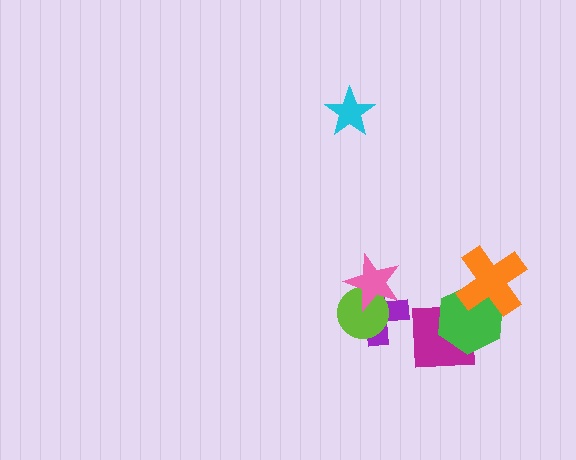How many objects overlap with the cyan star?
0 objects overlap with the cyan star.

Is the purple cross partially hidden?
Yes, it is partially covered by another shape.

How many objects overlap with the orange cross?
1 object overlaps with the orange cross.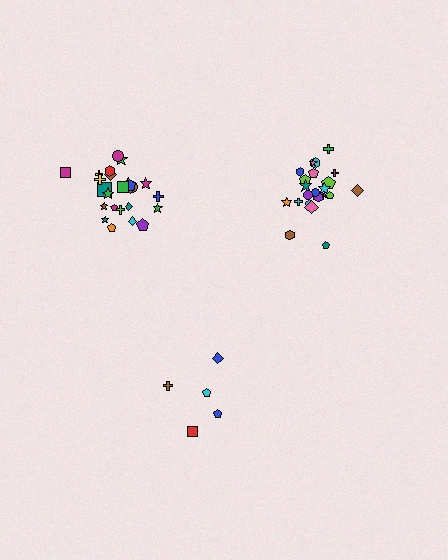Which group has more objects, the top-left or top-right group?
The top-left group.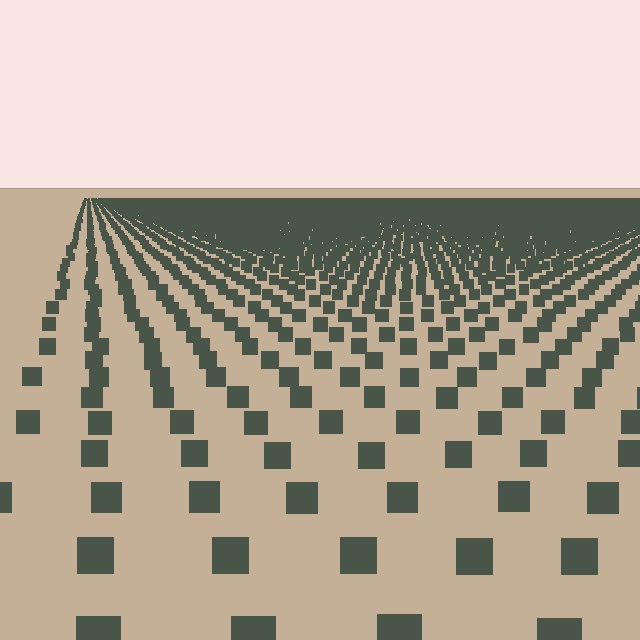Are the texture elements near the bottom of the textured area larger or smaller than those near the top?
Larger. Near the bottom, elements are closer to the viewer and appear at a bigger on-screen size.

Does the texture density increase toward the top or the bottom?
Density increases toward the top.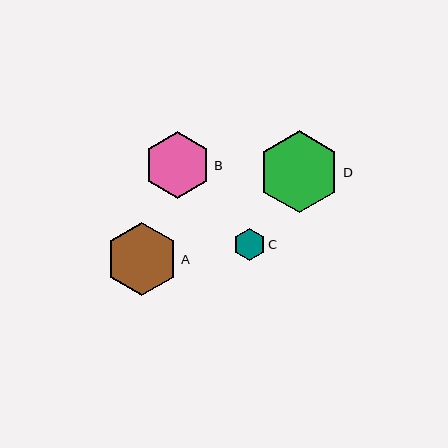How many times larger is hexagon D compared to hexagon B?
Hexagon D is approximately 1.2 times the size of hexagon B.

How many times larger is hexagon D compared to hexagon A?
Hexagon D is approximately 1.1 times the size of hexagon A.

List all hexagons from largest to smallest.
From largest to smallest: D, A, B, C.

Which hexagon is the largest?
Hexagon D is the largest with a size of approximately 82 pixels.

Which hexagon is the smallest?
Hexagon C is the smallest with a size of approximately 31 pixels.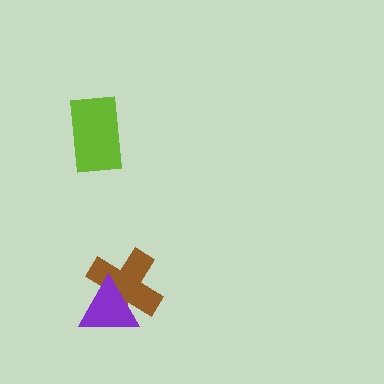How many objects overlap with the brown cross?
1 object overlaps with the brown cross.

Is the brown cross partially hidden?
Yes, it is partially covered by another shape.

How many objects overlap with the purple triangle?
1 object overlaps with the purple triangle.